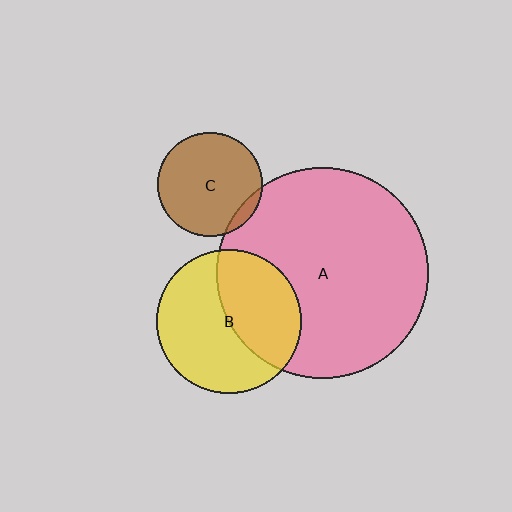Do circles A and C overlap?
Yes.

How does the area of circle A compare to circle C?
Approximately 4.1 times.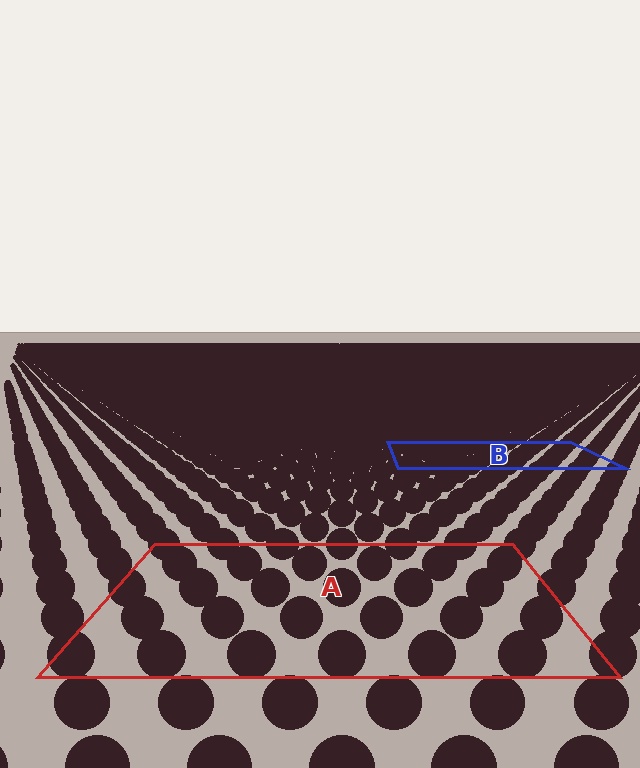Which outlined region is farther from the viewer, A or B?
Region B is farther from the viewer — the texture elements inside it appear smaller and more densely packed.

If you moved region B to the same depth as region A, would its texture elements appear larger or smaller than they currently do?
They would appear larger. At a closer depth, the same texture elements are projected at a bigger on-screen size.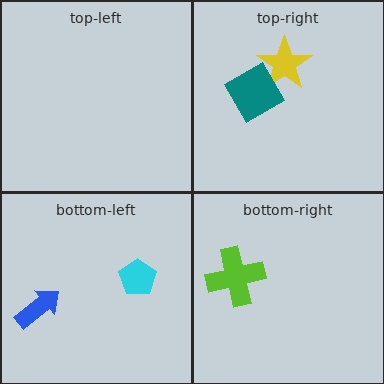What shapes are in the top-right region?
The yellow star, the teal diamond.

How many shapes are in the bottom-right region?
1.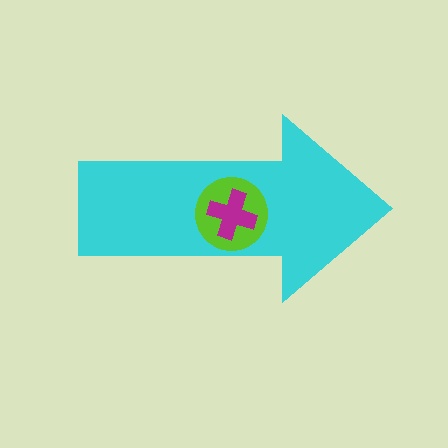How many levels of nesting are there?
3.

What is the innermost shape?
The magenta cross.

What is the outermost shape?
The cyan arrow.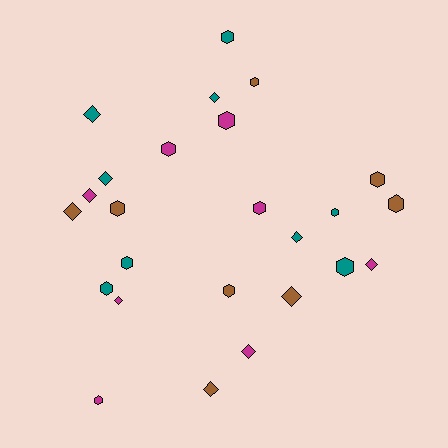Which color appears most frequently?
Teal, with 9 objects.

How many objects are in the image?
There are 25 objects.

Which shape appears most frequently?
Hexagon, with 14 objects.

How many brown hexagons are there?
There are 5 brown hexagons.